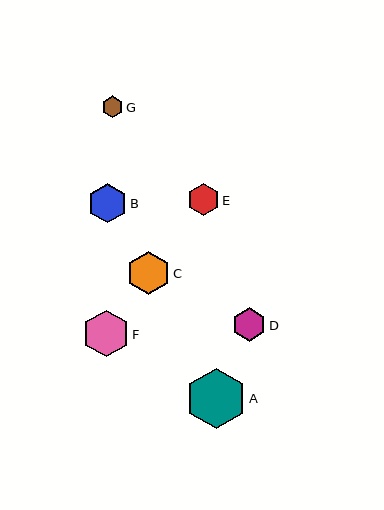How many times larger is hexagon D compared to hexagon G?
Hexagon D is approximately 1.6 times the size of hexagon G.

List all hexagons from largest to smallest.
From largest to smallest: A, F, C, B, D, E, G.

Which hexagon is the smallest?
Hexagon G is the smallest with a size of approximately 22 pixels.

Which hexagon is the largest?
Hexagon A is the largest with a size of approximately 60 pixels.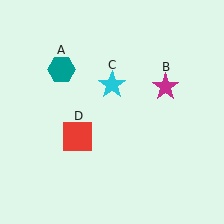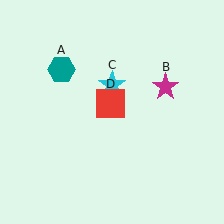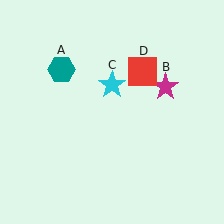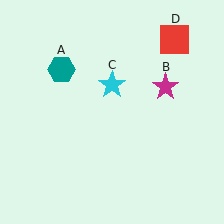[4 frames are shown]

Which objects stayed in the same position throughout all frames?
Teal hexagon (object A) and magenta star (object B) and cyan star (object C) remained stationary.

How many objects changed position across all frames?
1 object changed position: red square (object D).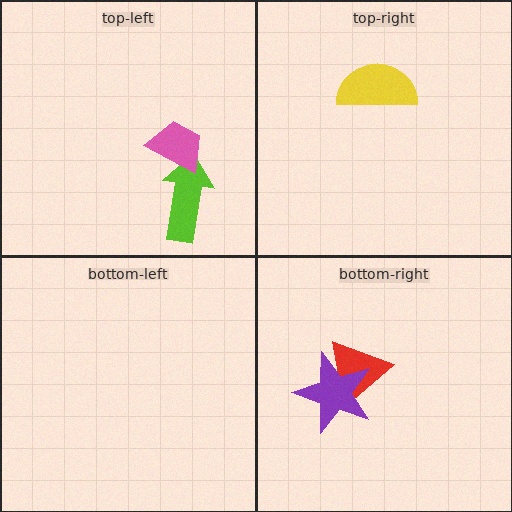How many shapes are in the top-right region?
1.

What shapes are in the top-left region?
The lime arrow, the pink trapezoid.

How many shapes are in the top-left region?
2.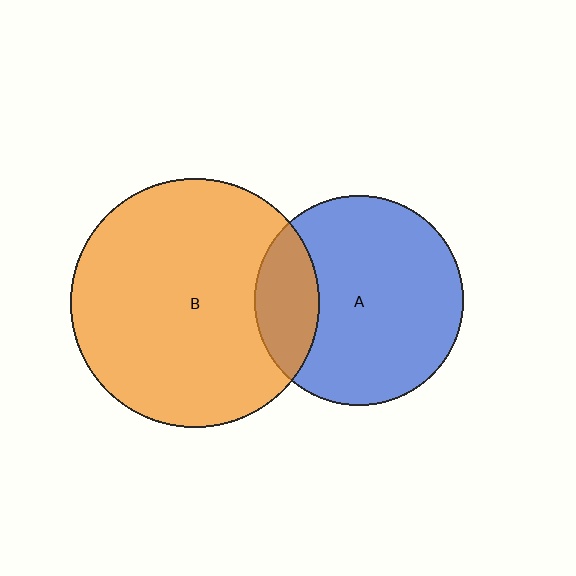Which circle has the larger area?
Circle B (orange).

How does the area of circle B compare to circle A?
Approximately 1.4 times.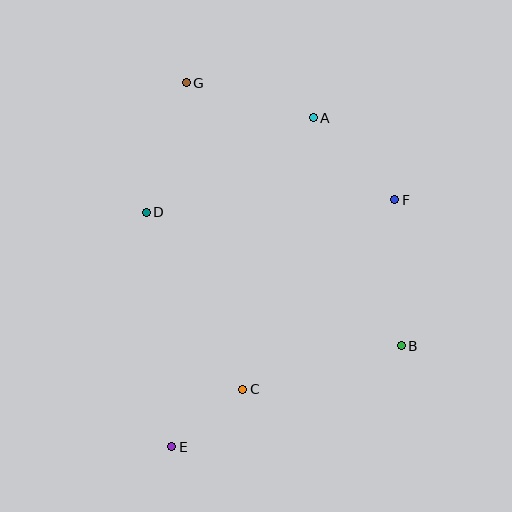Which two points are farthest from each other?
Points E and G are farthest from each other.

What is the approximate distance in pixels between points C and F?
The distance between C and F is approximately 243 pixels.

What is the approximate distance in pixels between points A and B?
The distance between A and B is approximately 244 pixels.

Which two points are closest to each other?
Points C and E are closest to each other.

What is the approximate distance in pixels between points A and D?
The distance between A and D is approximately 192 pixels.